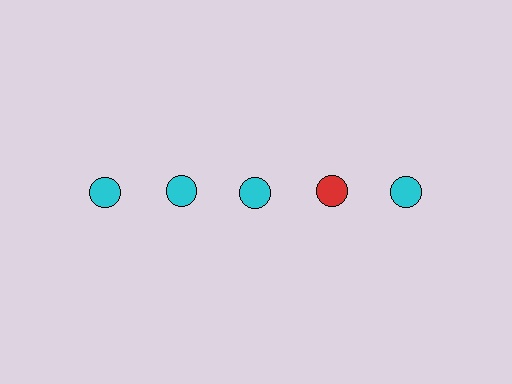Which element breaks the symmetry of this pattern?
The red circle in the top row, second from right column breaks the symmetry. All other shapes are cyan circles.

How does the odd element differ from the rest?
It has a different color: red instead of cyan.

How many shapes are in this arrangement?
There are 5 shapes arranged in a grid pattern.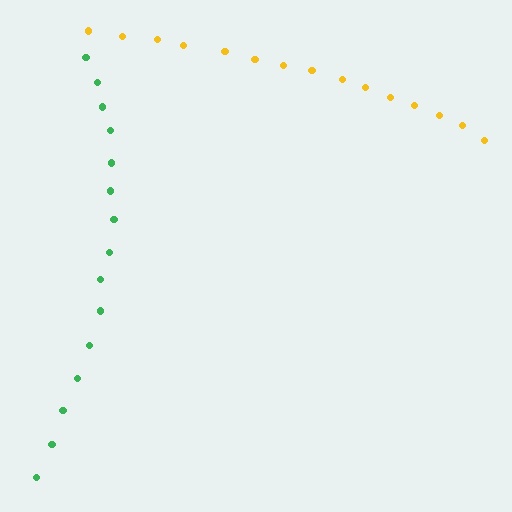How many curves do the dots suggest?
There are 2 distinct paths.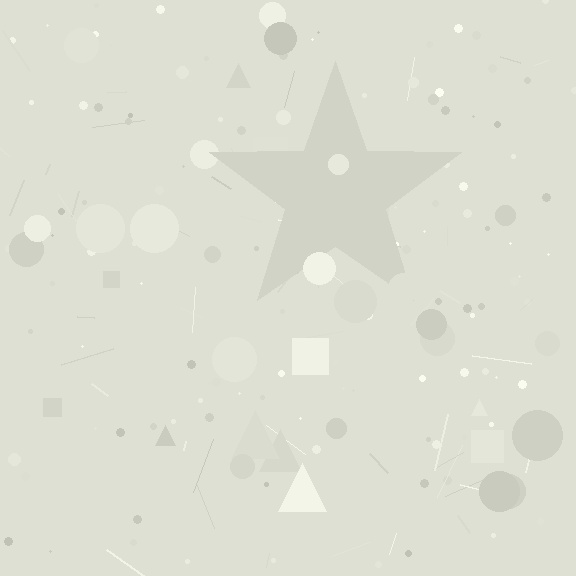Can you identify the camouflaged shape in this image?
The camouflaged shape is a star.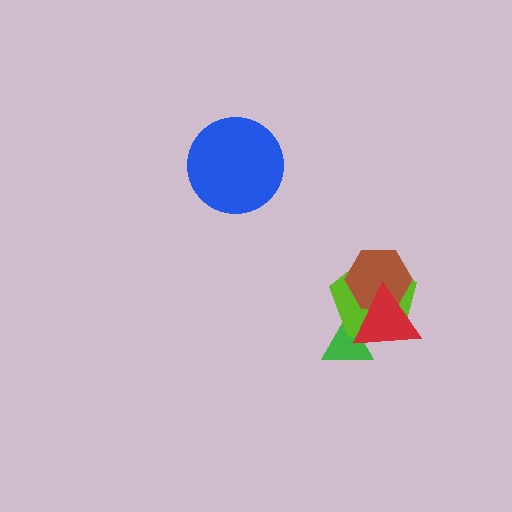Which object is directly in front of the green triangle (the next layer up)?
The lime pentagon is directly in front of the green triangle.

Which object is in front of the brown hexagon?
The red triangle is in front of the brown hexagon.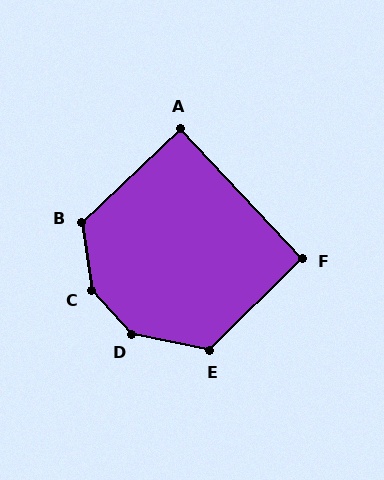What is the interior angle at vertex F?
Approximately 91 degrees (approximately right).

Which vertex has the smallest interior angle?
A, at approximately 90 degrees.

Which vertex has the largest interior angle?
C, at approximately 147 degrees.